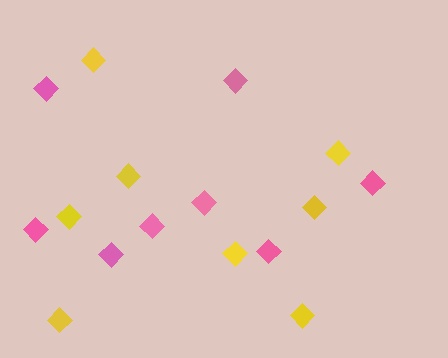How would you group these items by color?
There are 2 groups: one group of pink diamonds (8) and one group of yellow diamonds (8).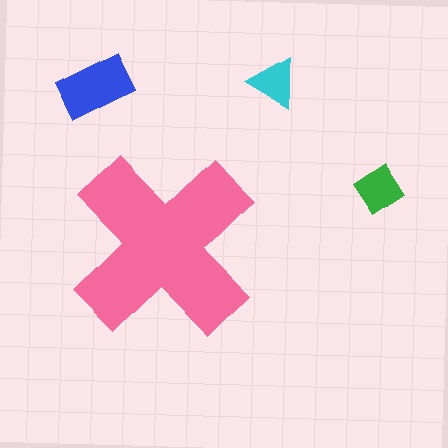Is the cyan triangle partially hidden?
No, the cyan triangle is fully visible.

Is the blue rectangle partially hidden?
No, the blue rectangle is fully visible.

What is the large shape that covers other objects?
A pink cross.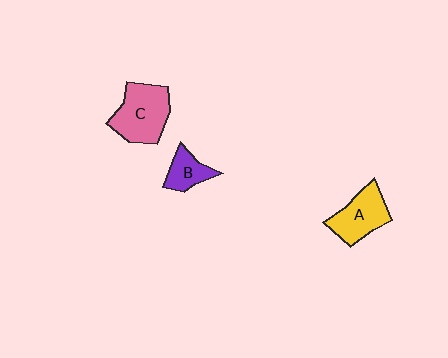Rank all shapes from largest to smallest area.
From largest to smallest: C (pink), A (yellow), B (purple).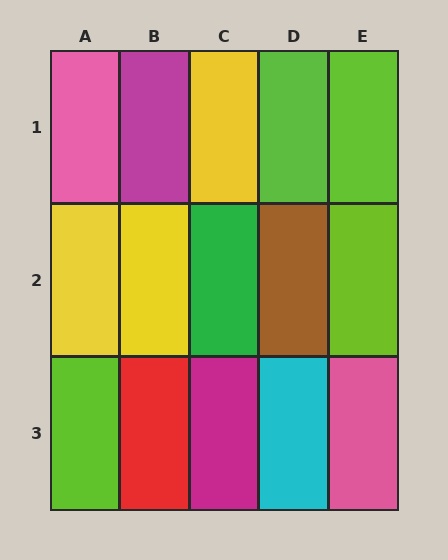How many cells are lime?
4 cells are lime.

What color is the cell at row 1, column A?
Pink.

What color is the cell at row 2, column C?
Green.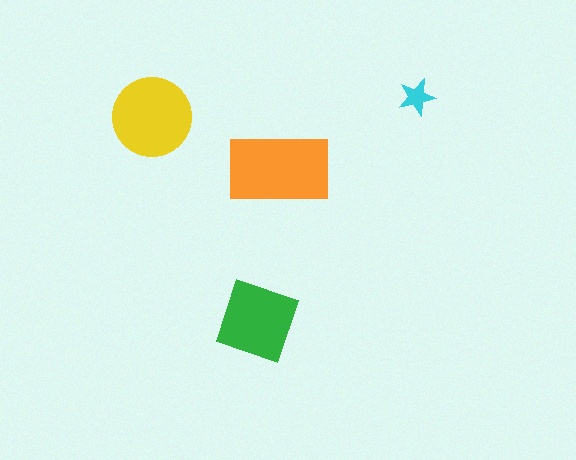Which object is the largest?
The orange rectangle.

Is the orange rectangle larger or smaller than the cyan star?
Larger.